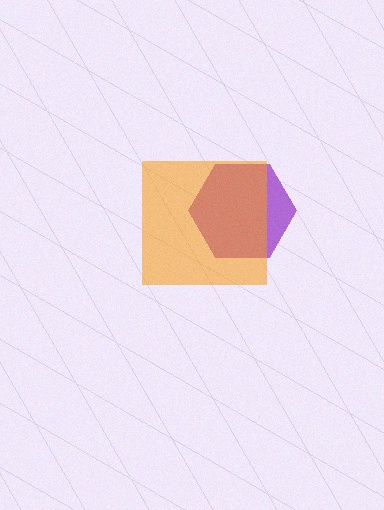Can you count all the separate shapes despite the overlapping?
Yes, there are 2 separate shapes.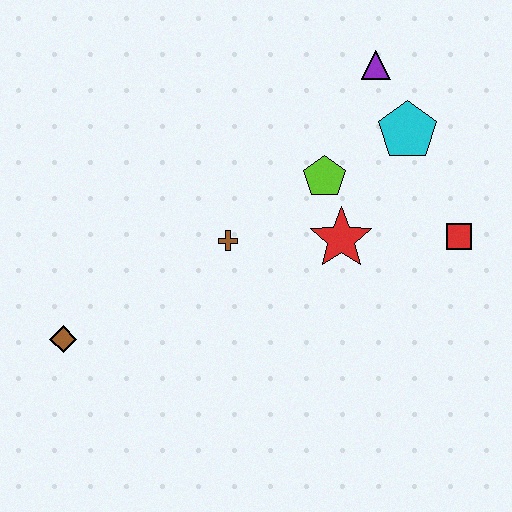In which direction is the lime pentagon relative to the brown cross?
The lime pentagon is to the right of the brown cross.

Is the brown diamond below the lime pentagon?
Yes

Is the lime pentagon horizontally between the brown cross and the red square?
Yes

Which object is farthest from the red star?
The brown diamond is farthest from the red star.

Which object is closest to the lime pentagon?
The red star is closest to the lime pentagon.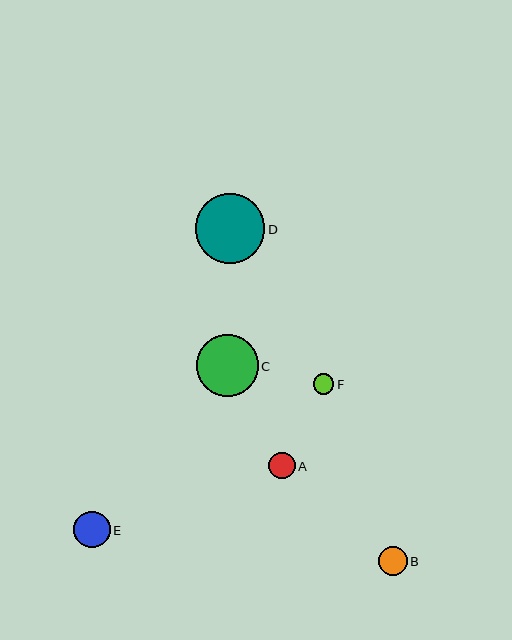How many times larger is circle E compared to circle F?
Circle E is approximately 1.8 times the size of circle F.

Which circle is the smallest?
Circle F is the smallest with a size of approximately 21 pixels.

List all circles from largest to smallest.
From largest to smallest: D, C, E, B, A, F.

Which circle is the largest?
Circle D is the largest with a size of approximately 69 pixels.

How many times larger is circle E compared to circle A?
Circle E is approximately 1.4 times the size of circle A.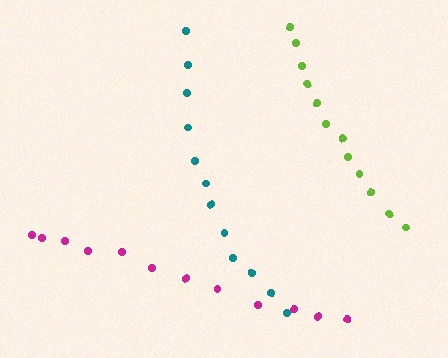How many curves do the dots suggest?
There are 3 distinct paths.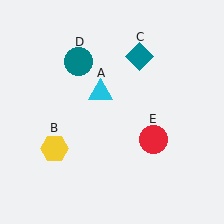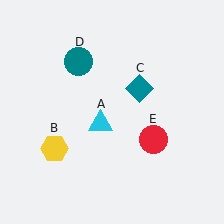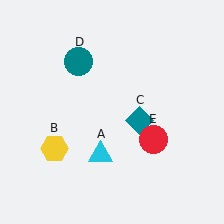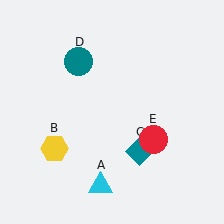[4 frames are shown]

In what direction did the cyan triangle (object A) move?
The cyan triangle (object A) moved down.